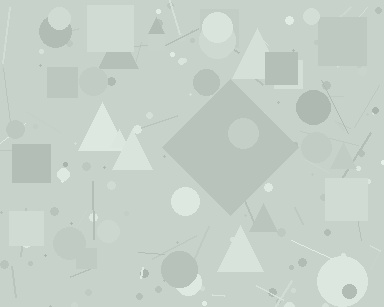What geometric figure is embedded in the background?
A diamond is embedded in the background.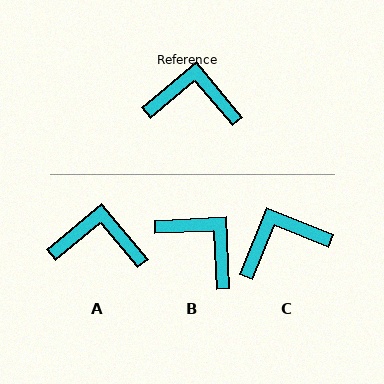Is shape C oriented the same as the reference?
No, it is off by about 28 degrees.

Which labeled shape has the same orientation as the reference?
A.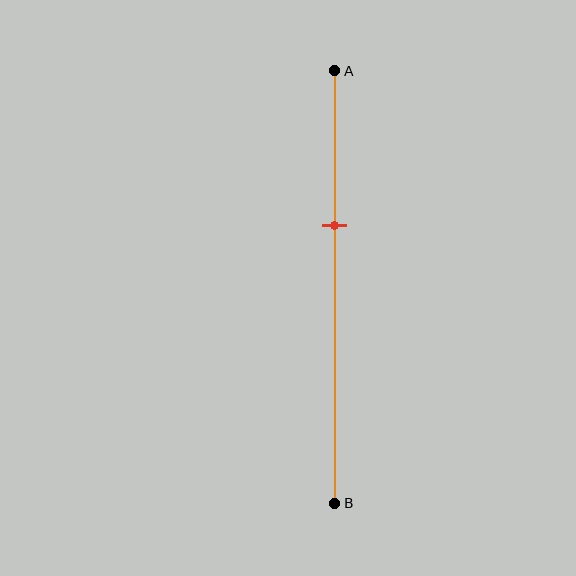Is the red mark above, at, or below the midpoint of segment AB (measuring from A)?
The red mark is above the midpoint of segment AB.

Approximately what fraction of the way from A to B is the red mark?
The red mark is approximately 35% of the way from A to B.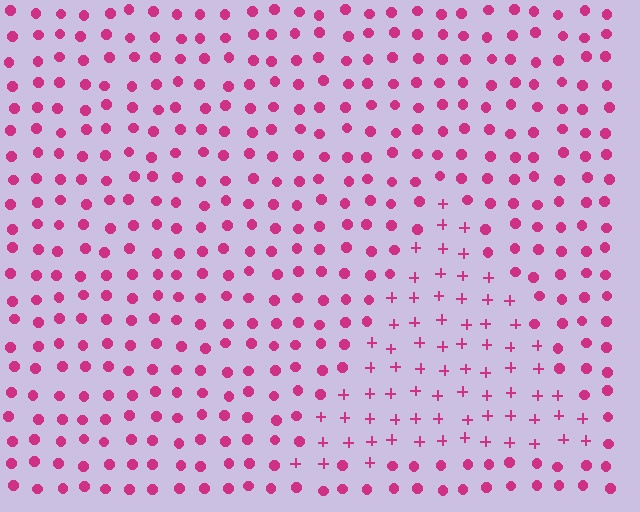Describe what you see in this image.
The image is filled with small magenta elements arranged in a uniform grid. A triangle-shaped region contains plus signs, while the surrounding area contains circles. The boundary is defined purely by the change in element shape.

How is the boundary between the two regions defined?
The boundary is defined by a change in element shape: plus signs inside vs. circles outside. All elements share the same color and spacing.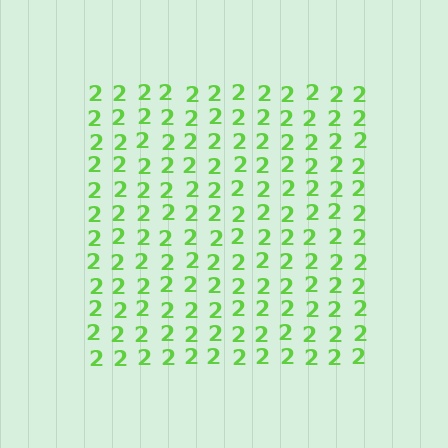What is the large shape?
The large shape is a square.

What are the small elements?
The small elements are digit 2's.